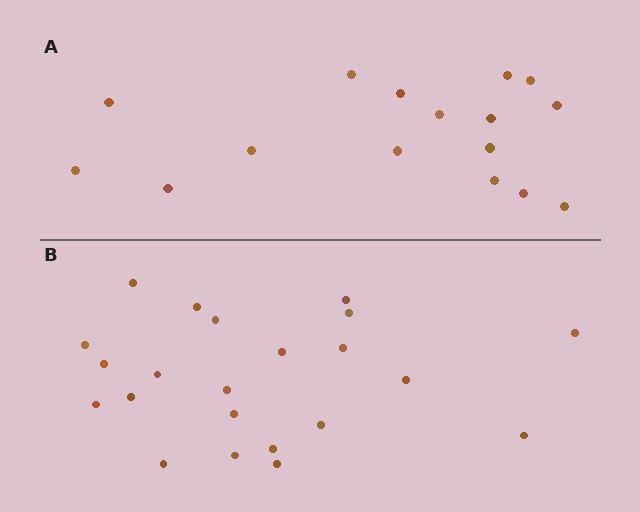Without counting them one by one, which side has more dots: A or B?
Region B (the bottom region) has more dots.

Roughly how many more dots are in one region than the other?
Region B has about 6 more dots than region A.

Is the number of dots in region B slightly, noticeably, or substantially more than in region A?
Region B has noticeably more, but not dramatically so. The ratio is roughly 1.4 to 1.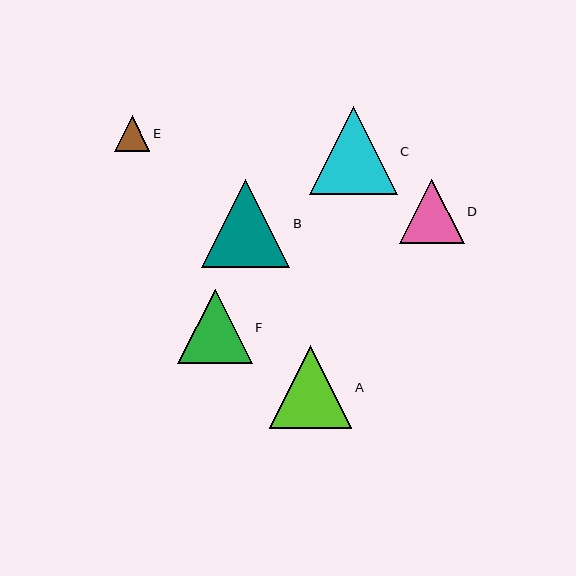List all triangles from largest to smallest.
From largest to smallest: B, C, A, F, D, E.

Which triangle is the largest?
Triangle B is the largest with a size of approximately 88 pixels.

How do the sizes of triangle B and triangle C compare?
Triangle B and triangle C are approximately the same size.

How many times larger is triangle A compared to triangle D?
Triangle A is approximately 1.3 times the size of triangle D.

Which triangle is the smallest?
Triangle E is the smallest with a size of approximately 35 pixels.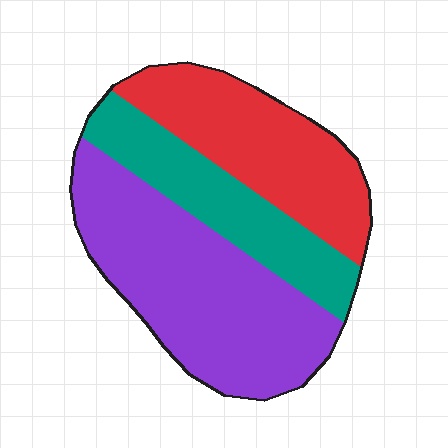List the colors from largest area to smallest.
From largest to smallest: purple, red, teal.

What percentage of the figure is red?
Red takes up about one third (1/3) of the figure.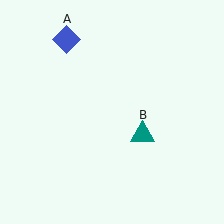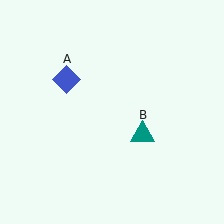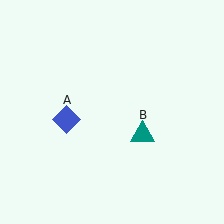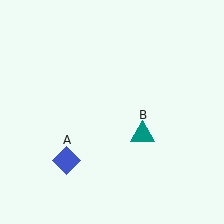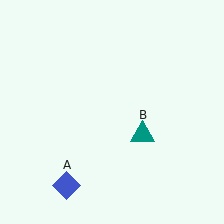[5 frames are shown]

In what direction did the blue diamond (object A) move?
The blue diamond (object A) moved down.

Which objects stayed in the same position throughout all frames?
Teal triangle (object B) remained stationary.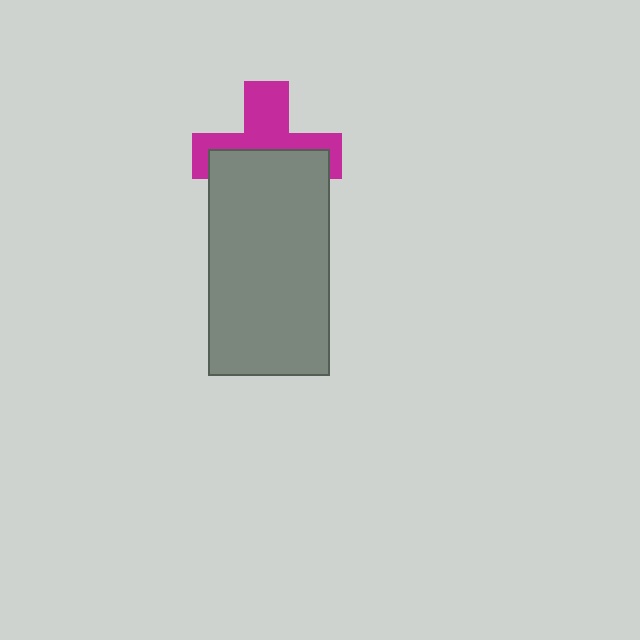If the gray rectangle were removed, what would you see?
You would see the complete magenta cross.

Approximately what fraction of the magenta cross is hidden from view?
Roughly 52% of the magenta cross is hidden behind the gray rectangle.